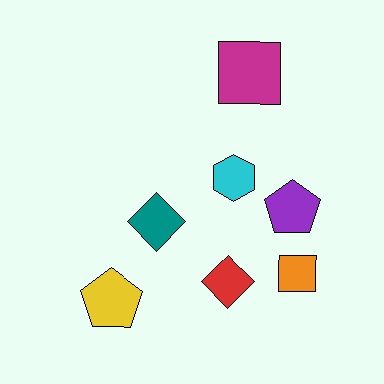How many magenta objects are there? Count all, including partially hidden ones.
There is 1 magenta object.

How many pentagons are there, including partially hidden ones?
There are 2 pentagons.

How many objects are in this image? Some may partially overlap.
There are 7 objects.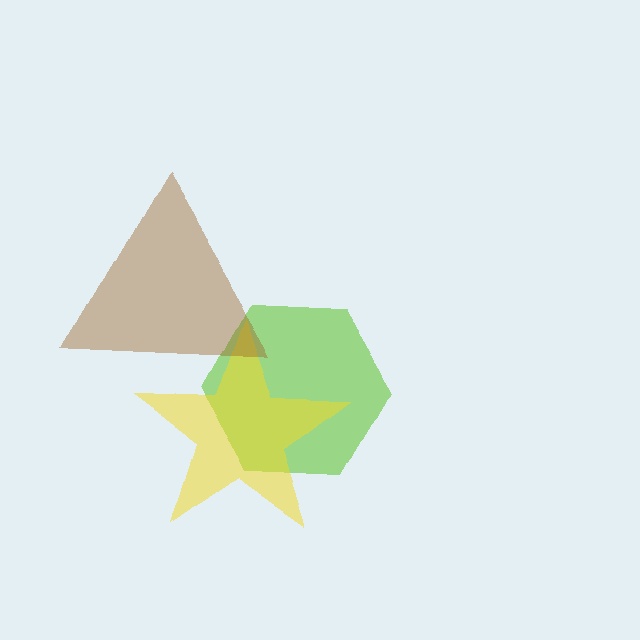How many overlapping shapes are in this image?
There are 3 overlapping shapes in the image.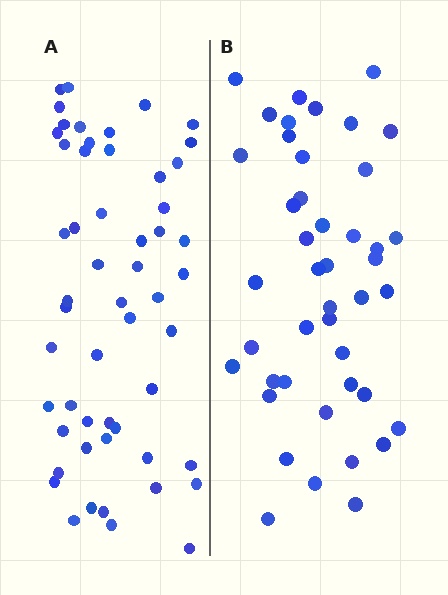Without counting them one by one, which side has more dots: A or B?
Region A (the left region) has more dots.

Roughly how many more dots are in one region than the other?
Region A has roughly 10 or so more dots than region B.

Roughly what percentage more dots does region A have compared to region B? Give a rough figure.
About 25% more.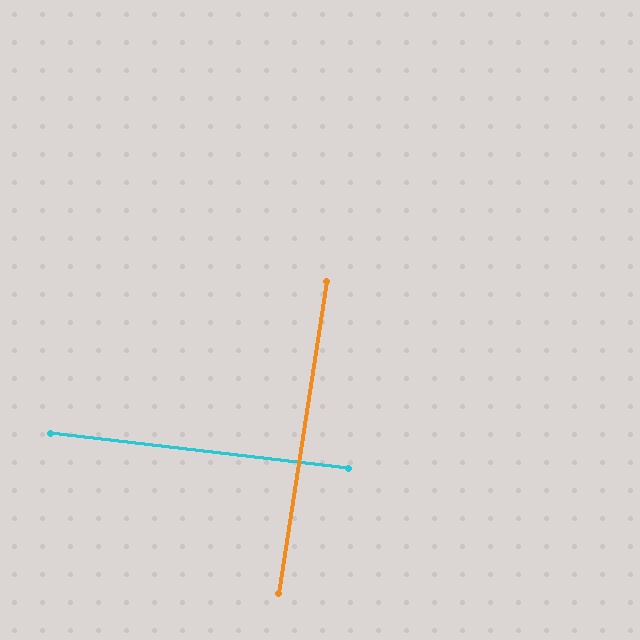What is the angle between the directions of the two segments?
Approximately 88 degrees.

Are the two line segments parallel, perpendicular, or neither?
Perpendicular — they meet at approximately 88°.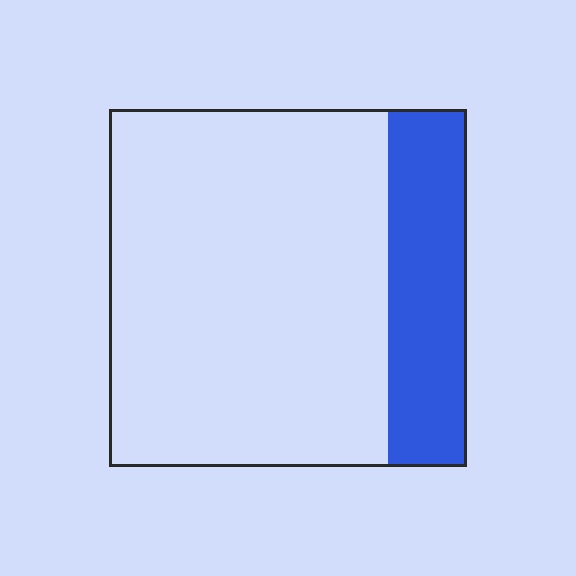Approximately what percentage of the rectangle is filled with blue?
Approximately 20%.